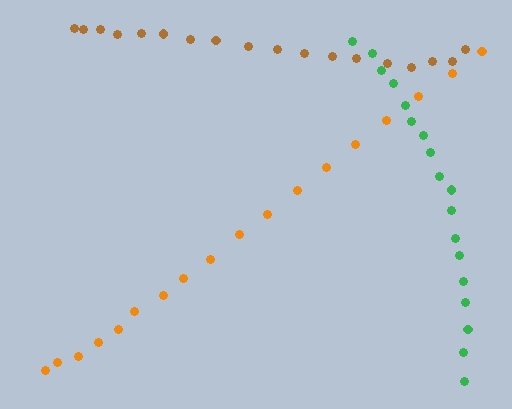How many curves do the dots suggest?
There are 3 distinct paths.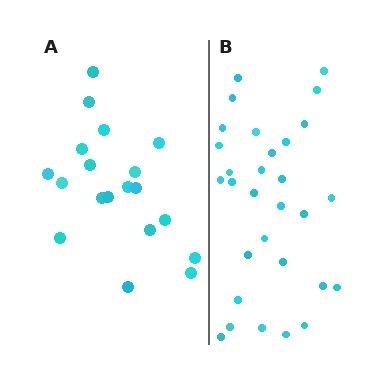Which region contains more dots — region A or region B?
Region B (the right region) has more dots.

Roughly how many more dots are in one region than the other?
Region B has roughly 12 or so more dots than region A.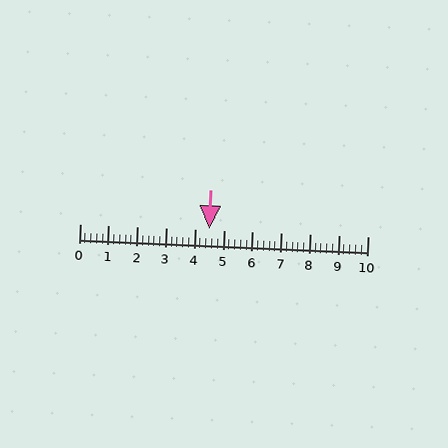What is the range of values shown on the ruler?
The ruler shows values from 0 to 10.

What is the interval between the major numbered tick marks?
The major tick marks are spaced 1 units apart.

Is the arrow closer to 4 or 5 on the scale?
The arrow is closer to 5.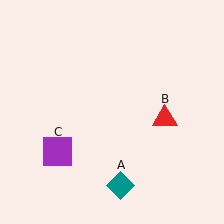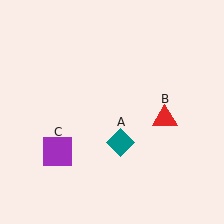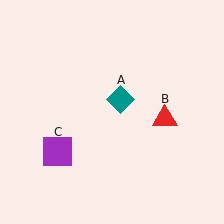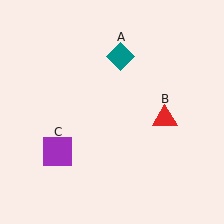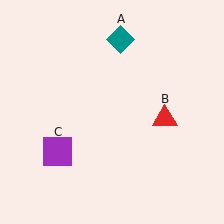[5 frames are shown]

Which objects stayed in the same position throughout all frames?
Red triangle (object B) and purple square (object C) remained stationary.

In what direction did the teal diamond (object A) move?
The teal diamond (object A) moved up.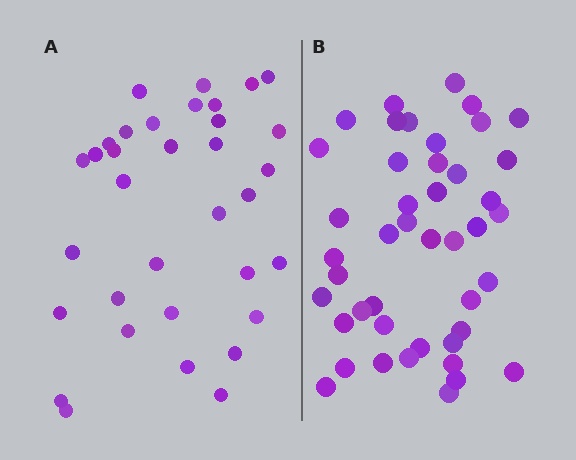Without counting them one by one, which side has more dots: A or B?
Region B (the right region) has more dots.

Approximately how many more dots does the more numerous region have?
Region B has roughly 10 or so more dots than region A.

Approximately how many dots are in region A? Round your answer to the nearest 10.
About 30 dots. (The exact count is 34, which rounds to 30.)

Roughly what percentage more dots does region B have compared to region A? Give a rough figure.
About 30% more.